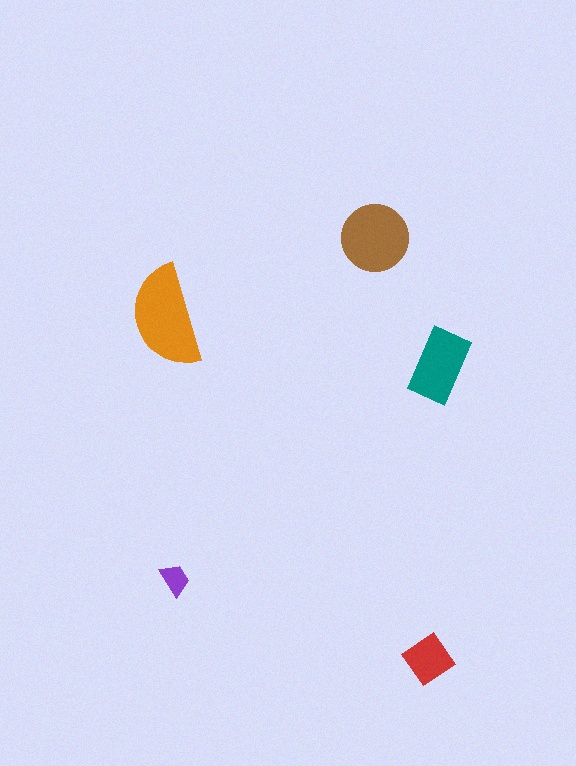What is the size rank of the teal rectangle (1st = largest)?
3rd.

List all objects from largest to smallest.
The orange semicircle, the brown circle, the teal rectangle, the red diamond, the purple trapezoid.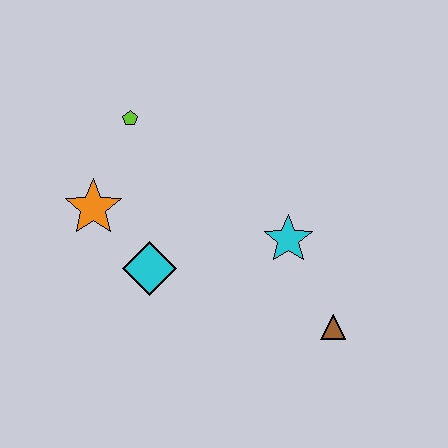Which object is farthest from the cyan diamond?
The brown triangle is farthest from the cyan diamond.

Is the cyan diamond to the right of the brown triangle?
No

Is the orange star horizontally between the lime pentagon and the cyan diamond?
No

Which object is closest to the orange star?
The cyan diamond is closest to the orange star.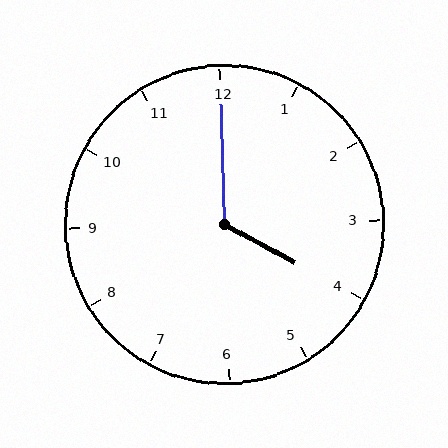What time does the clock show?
4:00.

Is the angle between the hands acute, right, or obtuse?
It is obtuse.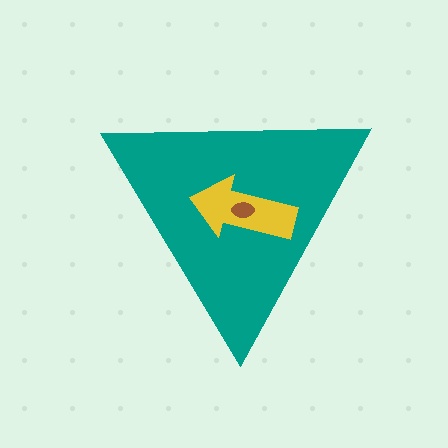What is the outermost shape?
The teal triangle.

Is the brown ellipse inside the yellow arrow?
Yes.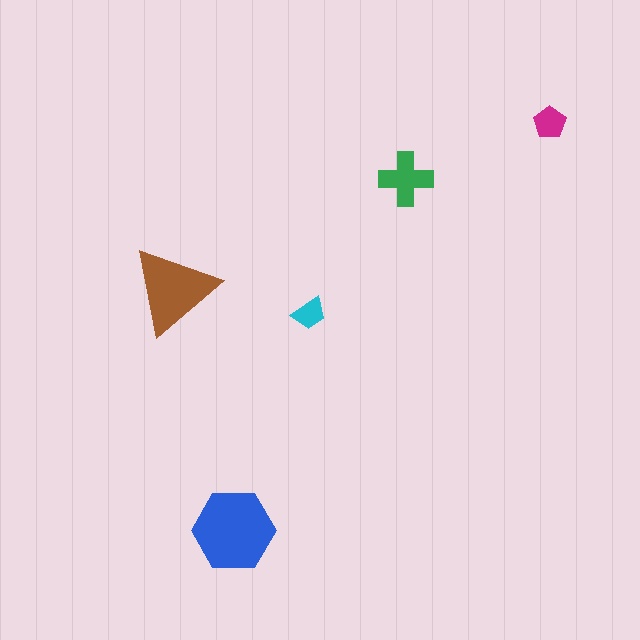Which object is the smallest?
The cyan trapezoid.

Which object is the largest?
The blue hexagon.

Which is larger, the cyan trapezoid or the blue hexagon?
The blue hexagon.